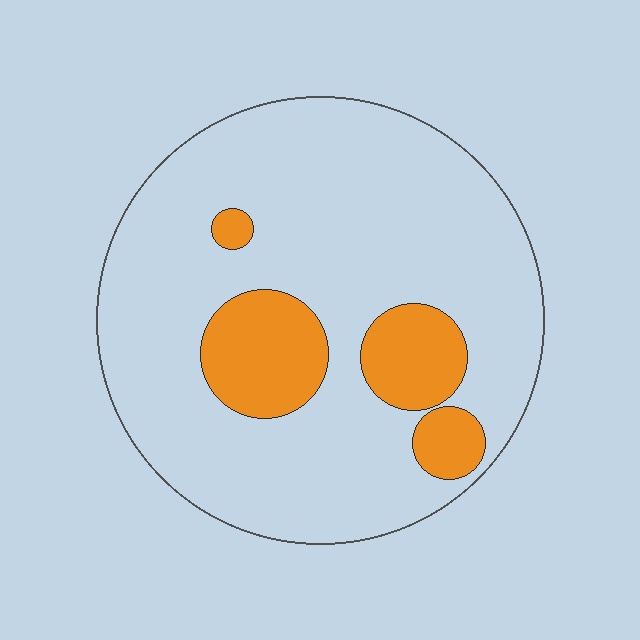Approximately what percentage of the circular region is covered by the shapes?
Approximately 20%.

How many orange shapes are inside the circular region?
4.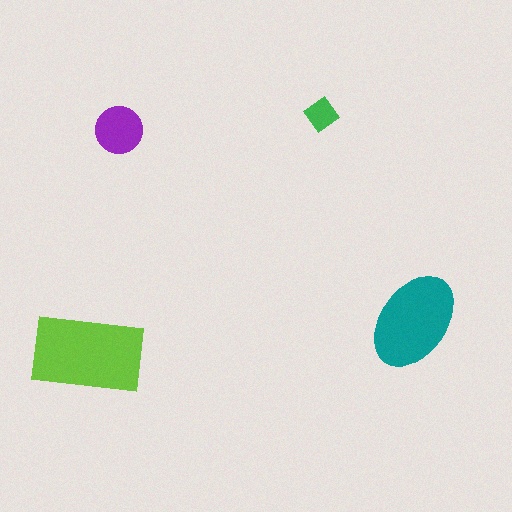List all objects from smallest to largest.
The green diamond, the purple circle, the teal ellipse, the lime rectangle.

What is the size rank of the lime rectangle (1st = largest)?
1st.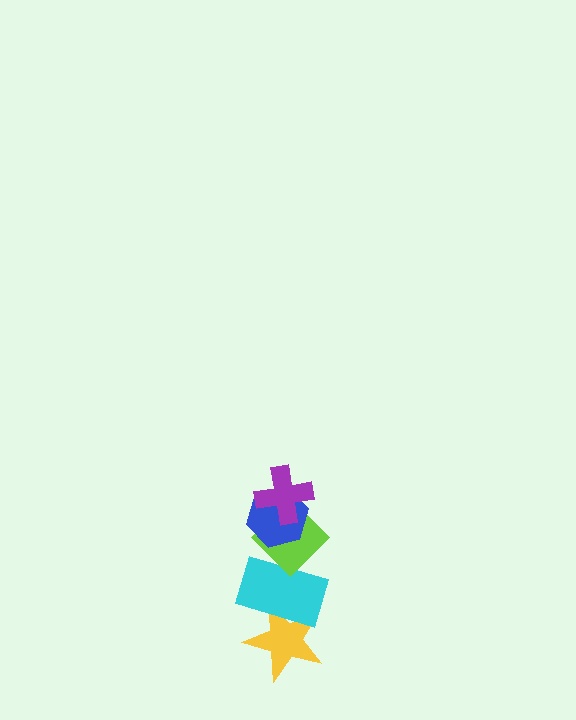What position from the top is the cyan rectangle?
The cyan rectangle is 4th from the top.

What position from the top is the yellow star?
The yellow star is 5th from the top.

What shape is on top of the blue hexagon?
The purple cross is on top of the blue hexagon.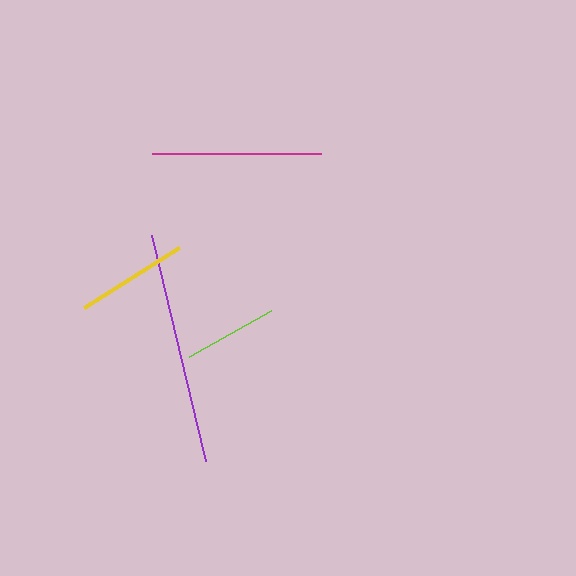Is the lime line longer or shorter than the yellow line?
The yellow line is longer than the lime line.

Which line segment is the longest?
The purple line is the longest at approximately 232 pixels.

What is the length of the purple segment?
The purple segment is approximately 232 pixels long.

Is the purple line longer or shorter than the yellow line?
The purple line is longer than the yellow line.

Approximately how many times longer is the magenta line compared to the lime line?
The magenta line is approximately 1.8 times the length of the lime line.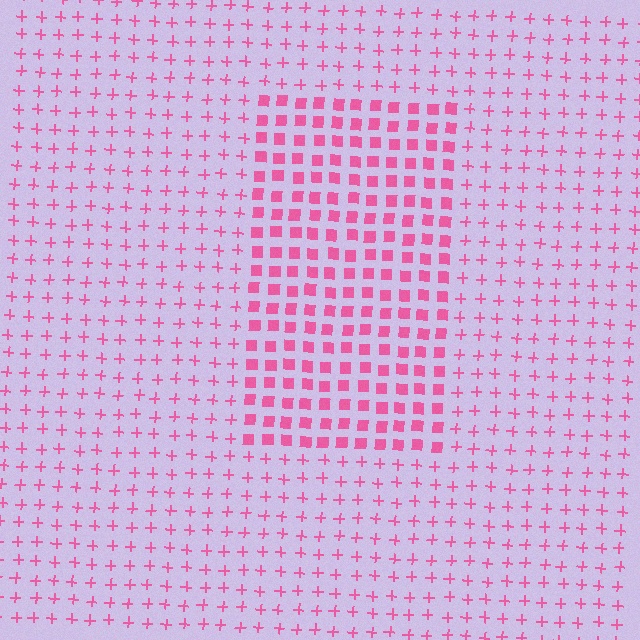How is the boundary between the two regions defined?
The boundary is defined by a change in element shape: squares inside vs. plus signs outside. All elements share the same color and spacing.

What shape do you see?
I see a rectangle.